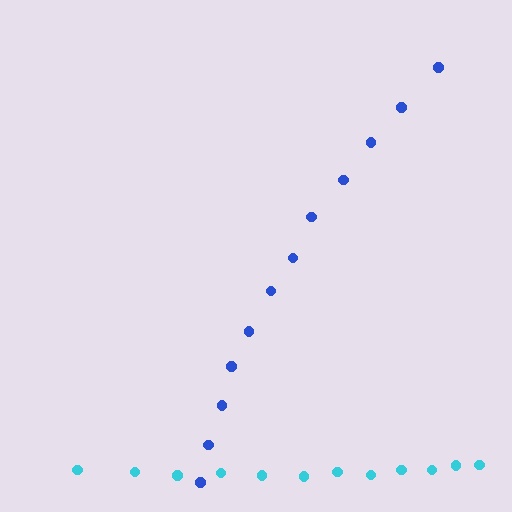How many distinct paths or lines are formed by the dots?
There are 2 distinct paths.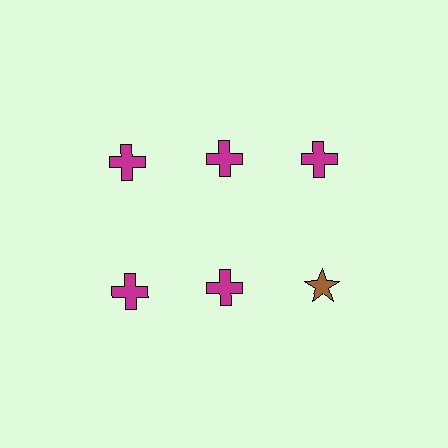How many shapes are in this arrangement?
There are 6 shapes arranged in a grid pattern.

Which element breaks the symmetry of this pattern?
The brown star in the second row, center column breaks the symmetry. All other shapes are magenta crosses.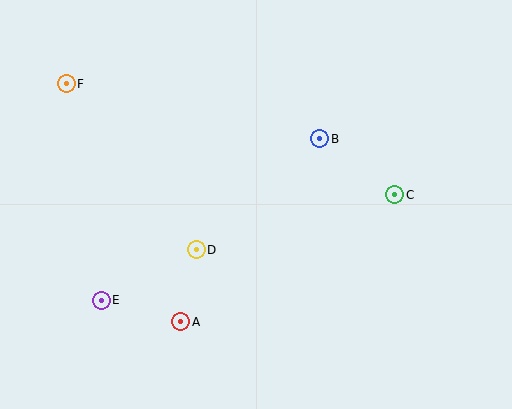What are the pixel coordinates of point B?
Point B is at (320, 139).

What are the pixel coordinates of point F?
Point F is at (66, 84).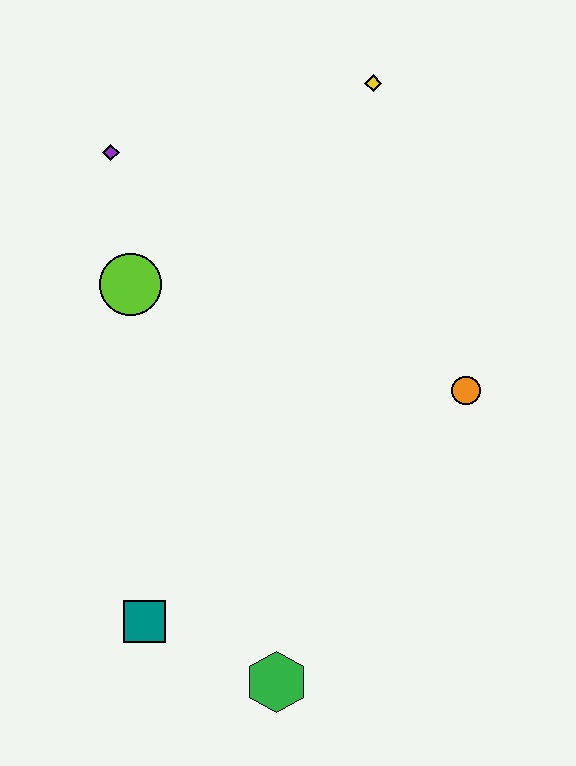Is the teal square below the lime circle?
Yes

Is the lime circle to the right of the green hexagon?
No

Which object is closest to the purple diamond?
The lime circle is closest to the purple diamond.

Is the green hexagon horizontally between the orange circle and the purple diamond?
Yes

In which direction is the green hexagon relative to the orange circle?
The green hexagon is below the orange circle.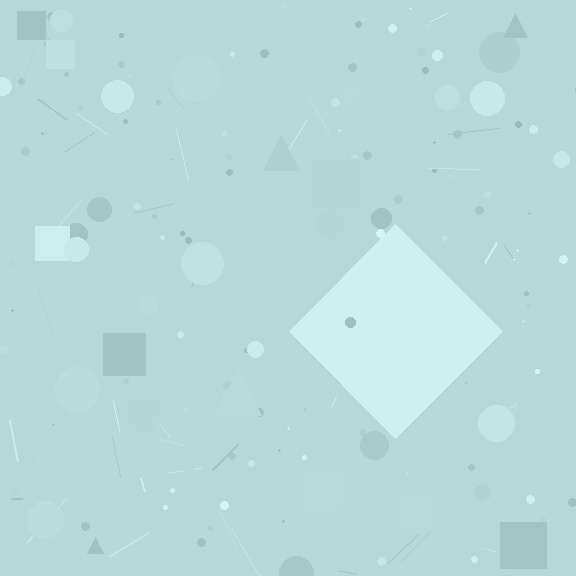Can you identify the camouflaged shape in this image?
The camouflaged shape is a diamond.